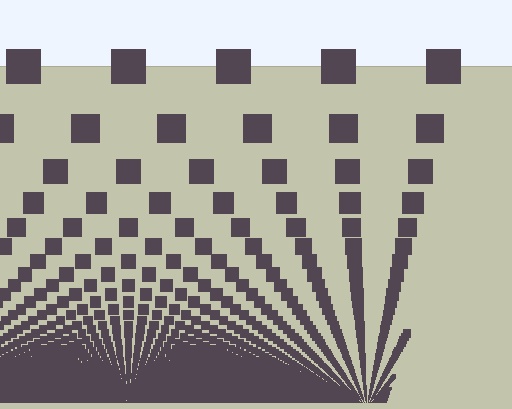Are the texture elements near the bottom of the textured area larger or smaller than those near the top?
Smaller. The gradient is inverted — elements near the bottom are smaller and denser.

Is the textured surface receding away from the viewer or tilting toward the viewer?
The surface appears to tilt toward the viewer. Texture elements get larger and sparser toward the top.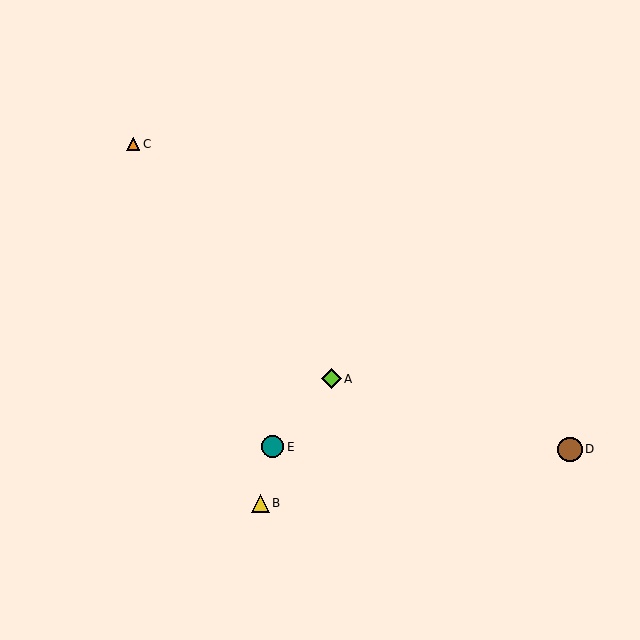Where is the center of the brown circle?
The center of the brown circle is at (570, 449).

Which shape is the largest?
The brown circle (labeled D) is the largest.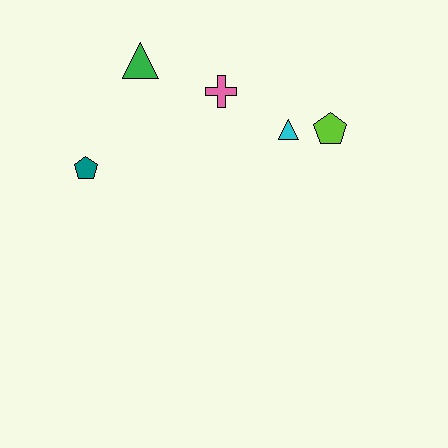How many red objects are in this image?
There are no red objects.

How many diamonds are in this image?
There are no diamonds.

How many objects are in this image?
There are 5 objects.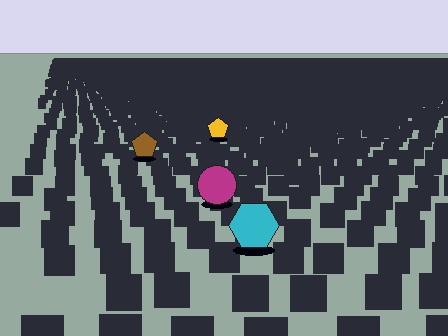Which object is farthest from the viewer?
The yellow pentagon is farthest from the viewer. It appears smaller and the ground texture around it is denser.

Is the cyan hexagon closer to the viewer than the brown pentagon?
Yes. The cyan hexagon is closer — you can tell from the texture gradient: the ground texture is coarser near it.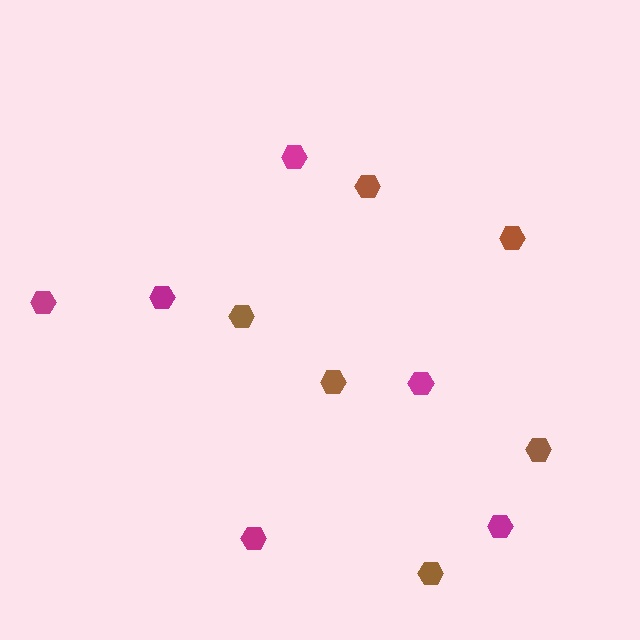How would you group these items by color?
There are 2 groups: one group of magenta hexagons (6) and one group of brown hexagons (6).